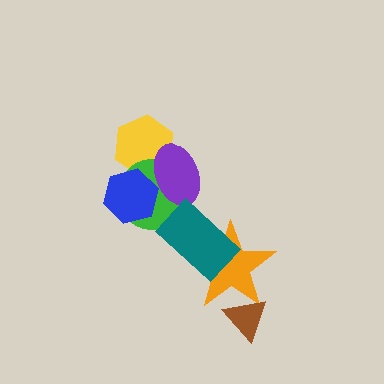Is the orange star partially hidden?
Yes, it is partially covered by another shape.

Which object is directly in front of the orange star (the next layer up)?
The brown triangle is directly in front of the orange star.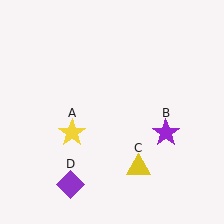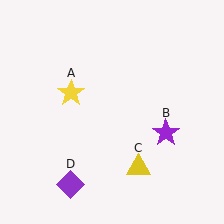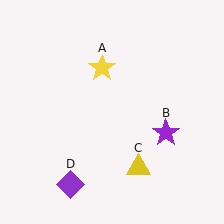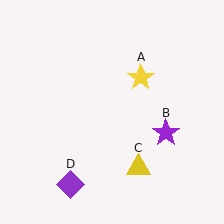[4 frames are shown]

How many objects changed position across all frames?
1 object changed position: yellow star (object A).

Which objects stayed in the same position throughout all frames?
Purple star (object B) and yellow triangle (object C) and purple diamond (object D) remained stationary.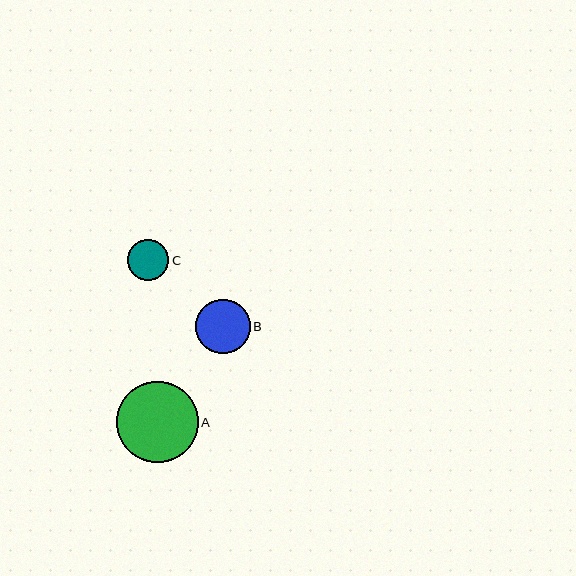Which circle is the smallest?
Circle C is the smallest with a size of approximately 41 pixels.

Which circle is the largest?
Circle A is the largest with a size of approximately 82 pixels.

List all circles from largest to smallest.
From largest to smallest: A, B, C.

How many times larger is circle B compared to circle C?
Circle B is approximately 1.3 times the size of circle C.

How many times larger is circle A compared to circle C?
Circle A is approximately 2.0 times the size of circle C.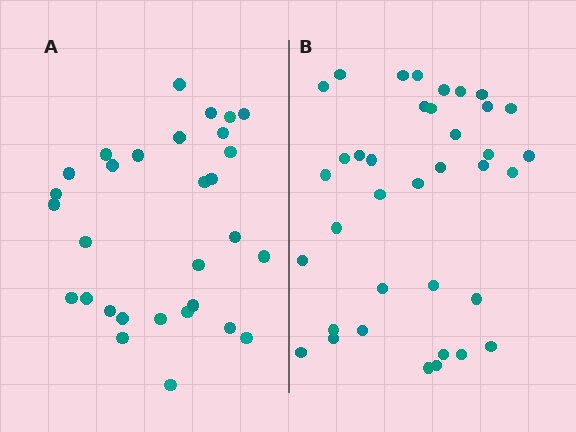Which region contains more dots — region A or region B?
Region B (the right region) has more dots.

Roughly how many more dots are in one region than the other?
Region B has roughly 8 or so more dots than region A.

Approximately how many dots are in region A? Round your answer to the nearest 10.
About 30 dots.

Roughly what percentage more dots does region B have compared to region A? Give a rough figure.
About 25% more.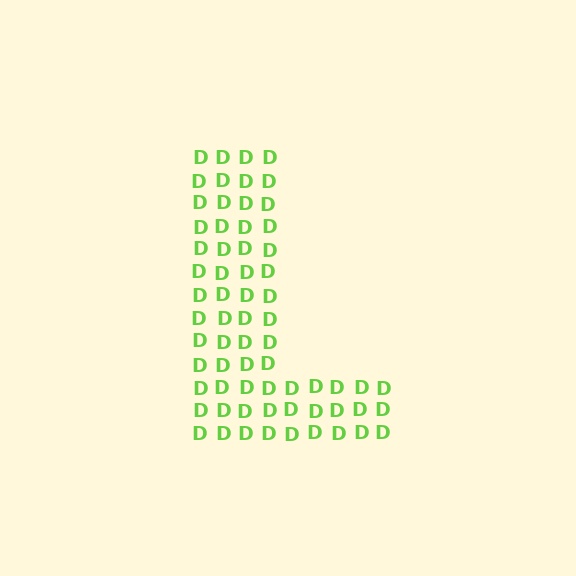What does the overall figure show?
The overall figure shows the letter L.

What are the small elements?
The small elements are letter D's.